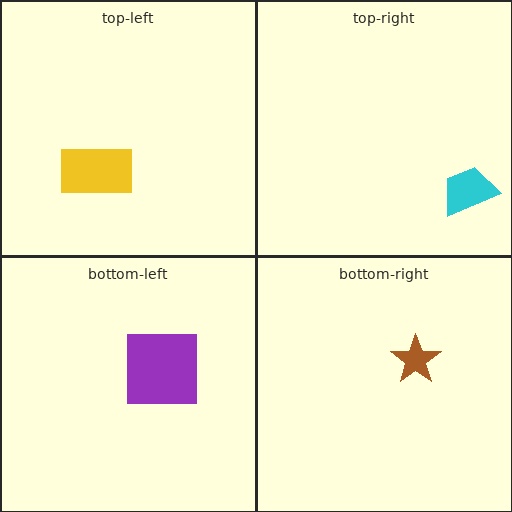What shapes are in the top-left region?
The yellow rectangle.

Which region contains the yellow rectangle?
The top-left region.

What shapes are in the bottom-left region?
The purple square.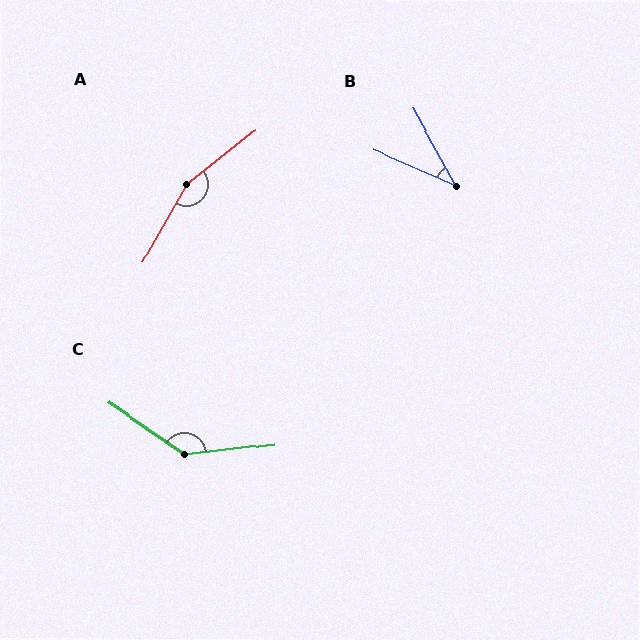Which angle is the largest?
A, at approximately 158 degrees.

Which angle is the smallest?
B, at approximately 37 degrees.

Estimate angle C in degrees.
Approximately 140 degrees.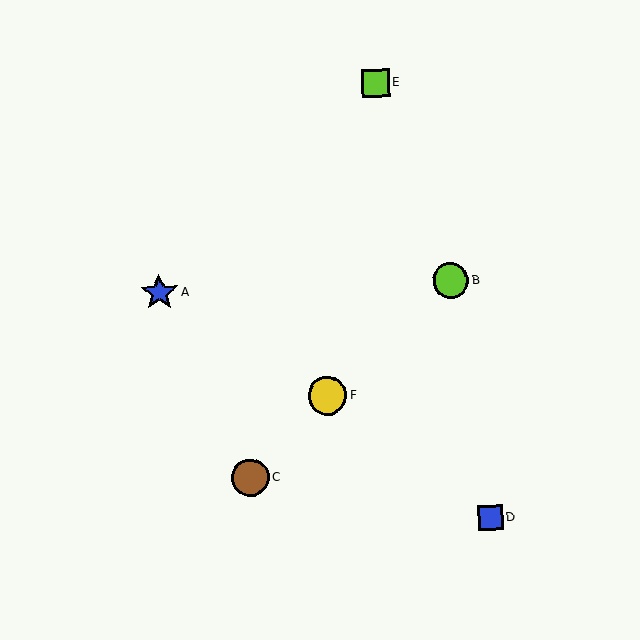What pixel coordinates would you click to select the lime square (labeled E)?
Click at (376, 83) to select the lime square E.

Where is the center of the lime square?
The center of the lime square is at (376, 83).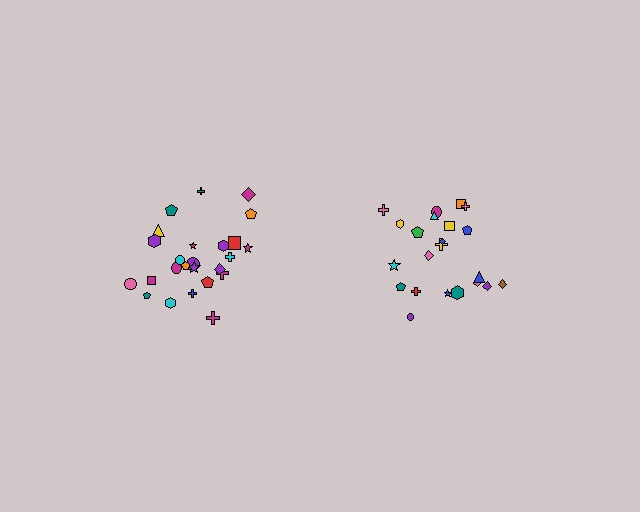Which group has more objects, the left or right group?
The left group.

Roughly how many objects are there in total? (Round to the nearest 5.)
Roughly 45 objects in total.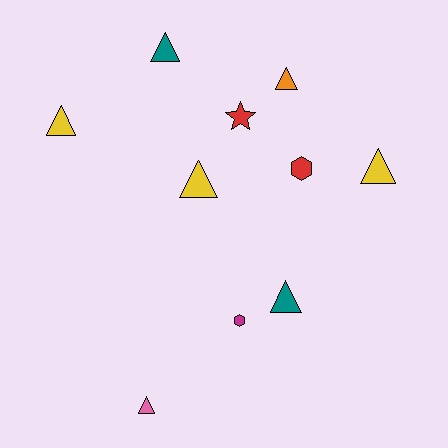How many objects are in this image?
There are 10 objects.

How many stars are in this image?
There is 1 star.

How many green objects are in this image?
There are no green objects.